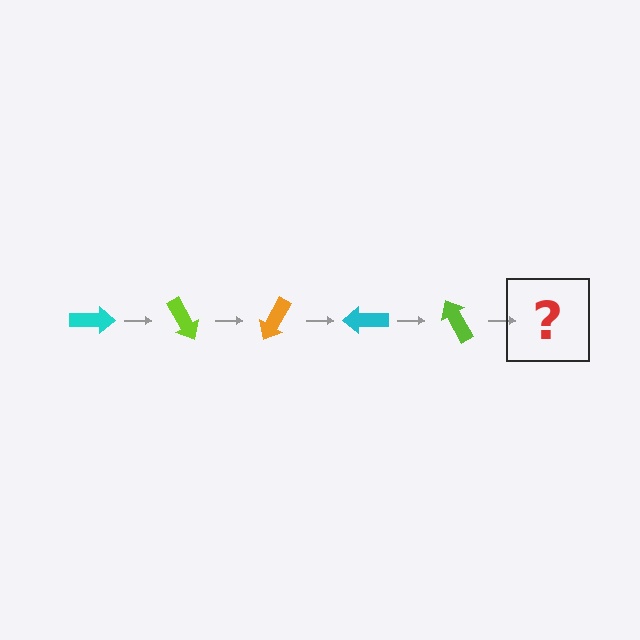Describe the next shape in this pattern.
It should be an orange arrow, rotated 300 degrees from the start.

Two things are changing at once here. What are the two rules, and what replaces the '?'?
The two rules are that it rotates 60 degrees each step and the color cycles through cyan, lime, and orange. The '?' should be an orange arrow, rotated 300 degrees from the start.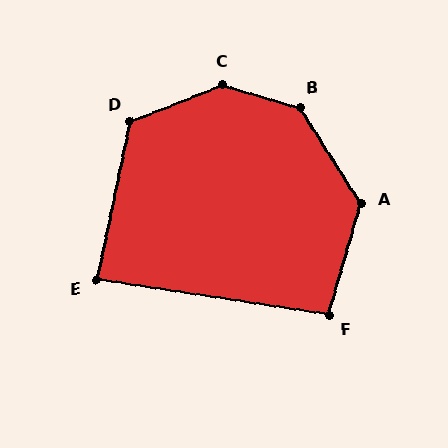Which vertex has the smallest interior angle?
E, at approximately 87 degrees.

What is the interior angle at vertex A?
Approximately 131 degrees (obtuse).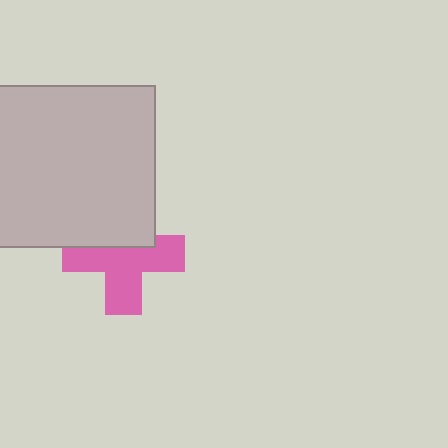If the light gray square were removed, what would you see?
You would see the complete pink cross.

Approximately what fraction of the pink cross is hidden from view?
Roughly 36% of the pink cross is hidden behind the light gray square.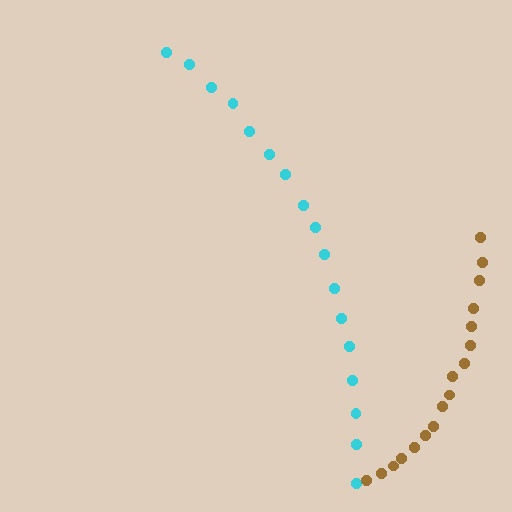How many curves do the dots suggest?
There are 2 distinct paths.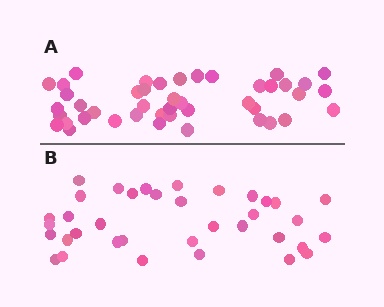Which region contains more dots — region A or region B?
Region A (the top region) has more dots.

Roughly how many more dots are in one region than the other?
Region A has roughly 8 or so more dots than region B.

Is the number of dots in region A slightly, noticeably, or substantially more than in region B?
Region A has only slightly more — the two regions are fairly close. The ratio is roughly 1.2 to 1.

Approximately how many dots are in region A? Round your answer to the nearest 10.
About 40 dots. (The exact count is 44, which rounds to 40.)